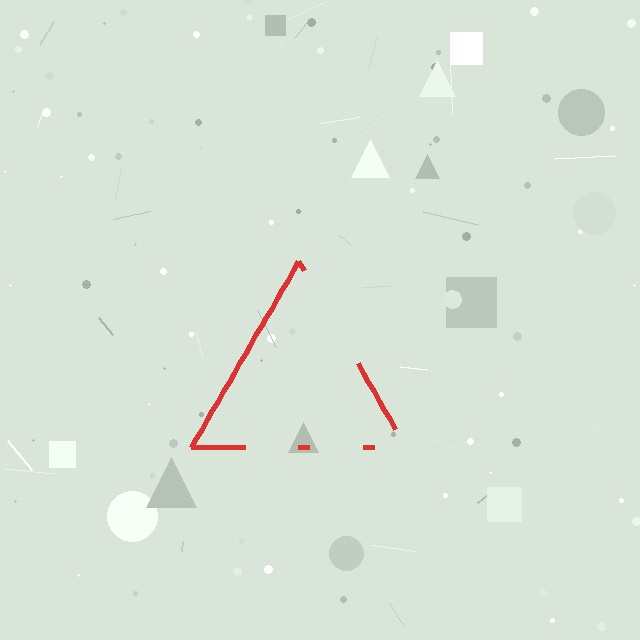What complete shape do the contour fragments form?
The contour fragments form a triangle.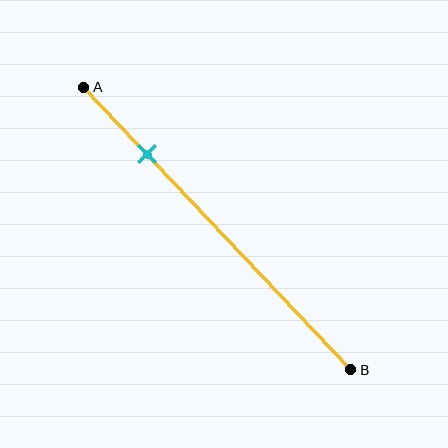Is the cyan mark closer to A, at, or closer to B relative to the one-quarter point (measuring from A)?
The cyan mark is approximately at the one-quarter point of segment AB.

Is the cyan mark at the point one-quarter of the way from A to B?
Yes, the mark is approximately at the one-quarter point.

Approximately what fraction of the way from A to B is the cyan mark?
The cyan mark is approximately 25% of the way from A to B.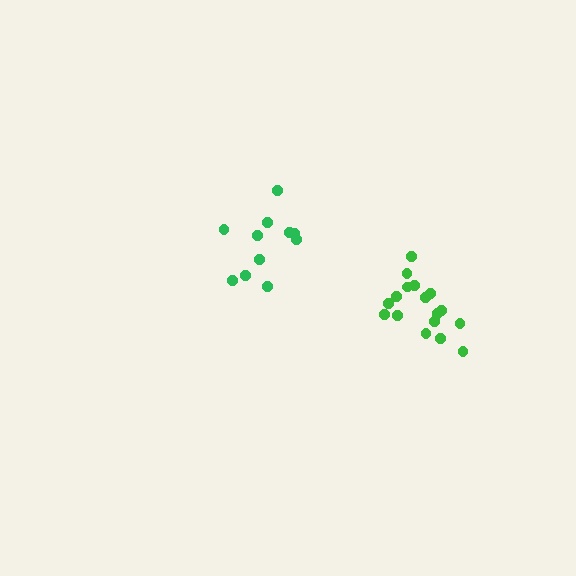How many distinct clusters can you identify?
There are 2 distinct clusters.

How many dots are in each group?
Group 1: 17 dots, Group 2: 11 dots (28 total).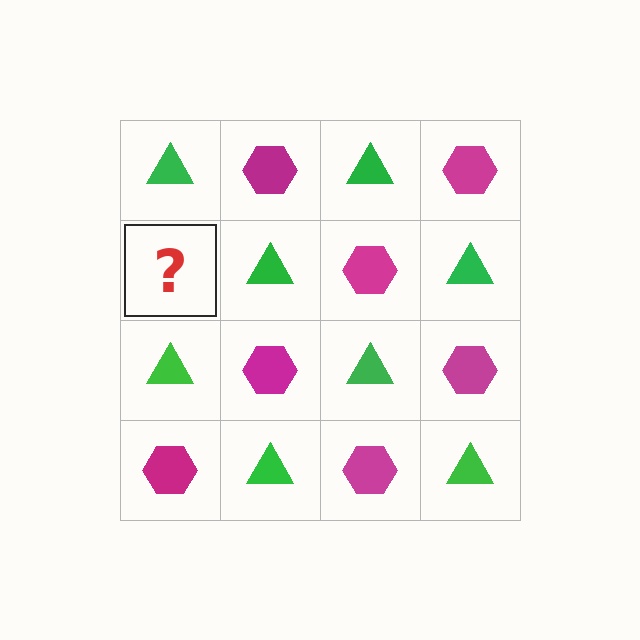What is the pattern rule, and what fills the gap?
The rule is that it alternates green triangle and magenta hexagon in a checkerboard pattern. The gap should be filled with a magenta hexagon.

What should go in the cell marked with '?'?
The missing cell should contain a magenta hexagon.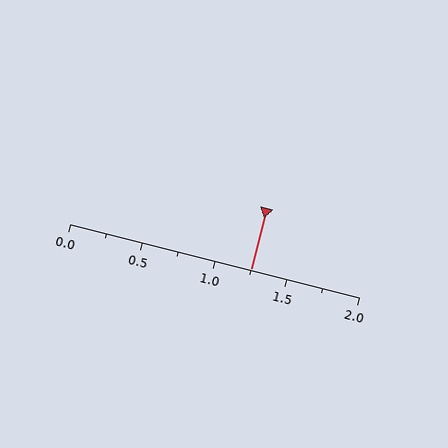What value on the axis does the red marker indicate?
The marker indicates approximately 1.25.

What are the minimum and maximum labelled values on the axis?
The axis runs from 0.0 to 2.0.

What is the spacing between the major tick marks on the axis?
The major ticks are spaced 0.5 apart.